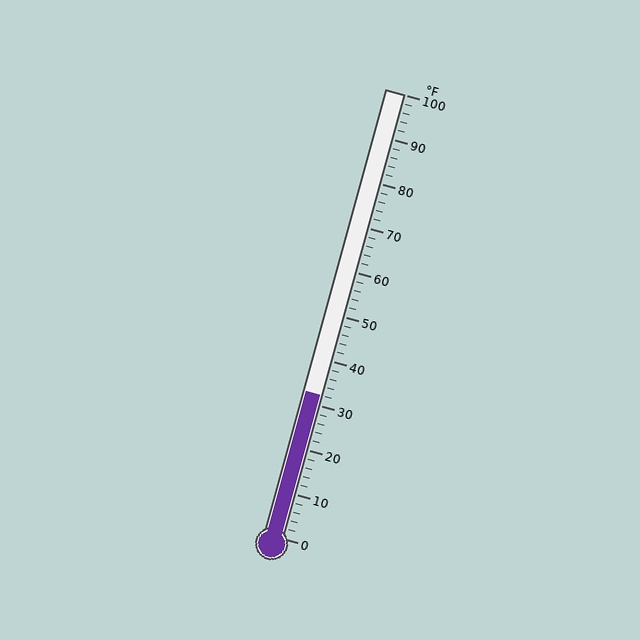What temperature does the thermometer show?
The thermometer shows approximately 32°F.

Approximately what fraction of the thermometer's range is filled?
The thermometer is filled to approximately 30% of its range.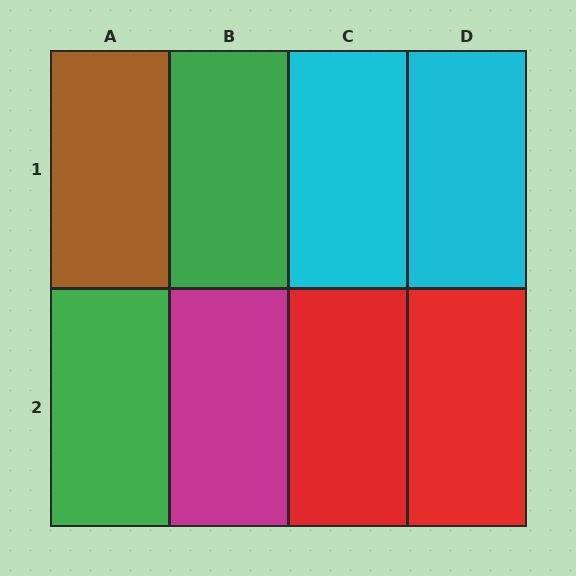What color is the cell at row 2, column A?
Green.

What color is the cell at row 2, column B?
Magenta.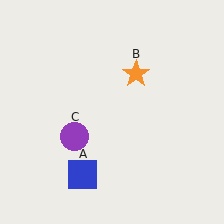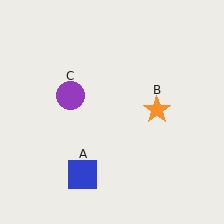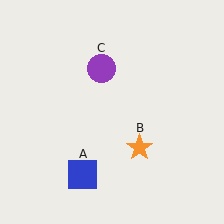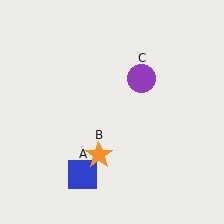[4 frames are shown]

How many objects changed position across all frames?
2 objects changed position: orange star (object B), purple circle (object C).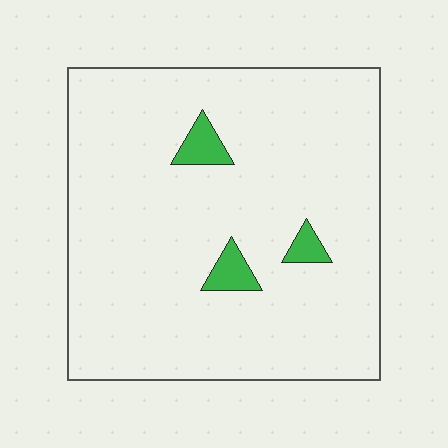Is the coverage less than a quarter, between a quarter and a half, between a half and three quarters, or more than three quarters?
Less than a quarter.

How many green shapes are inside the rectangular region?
3.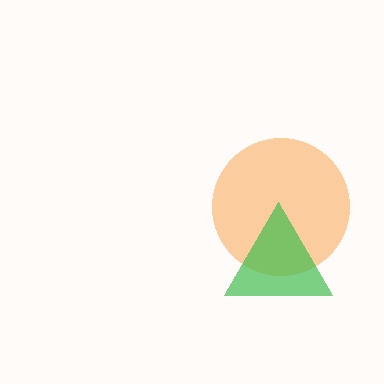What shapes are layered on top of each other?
The layered shapes are: an orange circle, a green triangle.